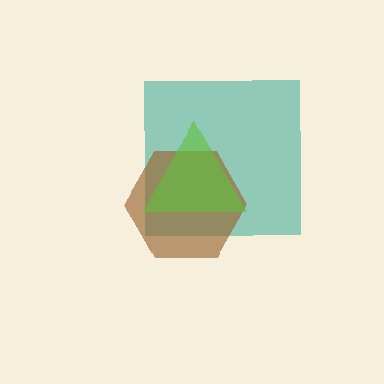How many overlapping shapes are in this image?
There are 3 overlapping shapes in the image.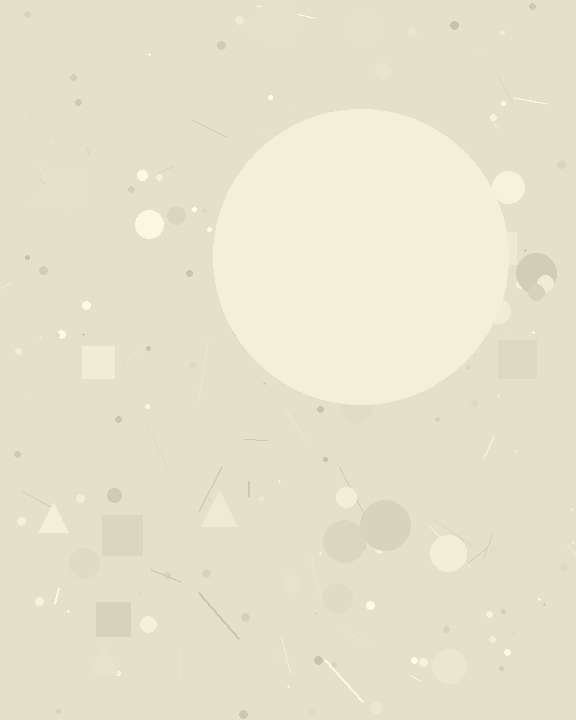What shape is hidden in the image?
A circle is hidden in the image.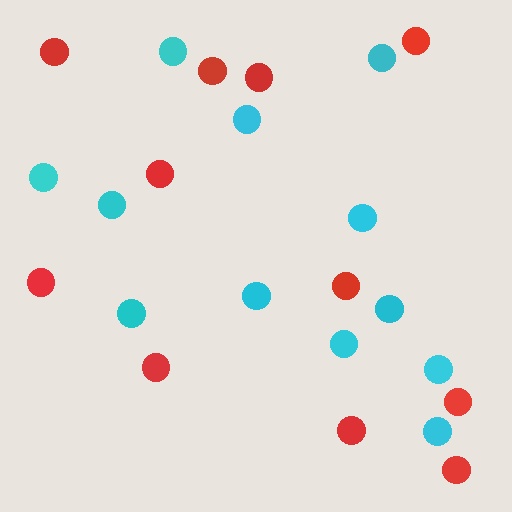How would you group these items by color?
There are 2 groups: one group of cyan circles (12) and one group of red circles (11).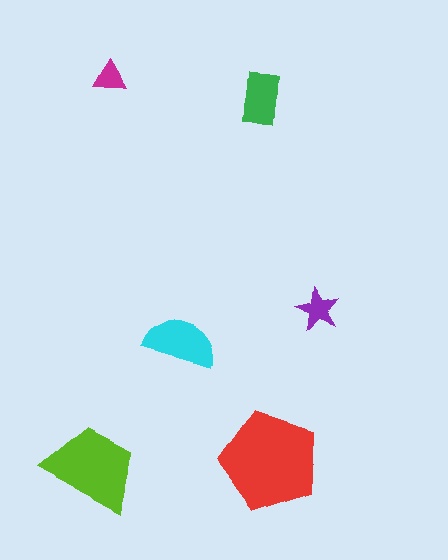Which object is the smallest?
The magenta triangle.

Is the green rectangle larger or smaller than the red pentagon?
Smaller.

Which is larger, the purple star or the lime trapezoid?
The lime trapezoid.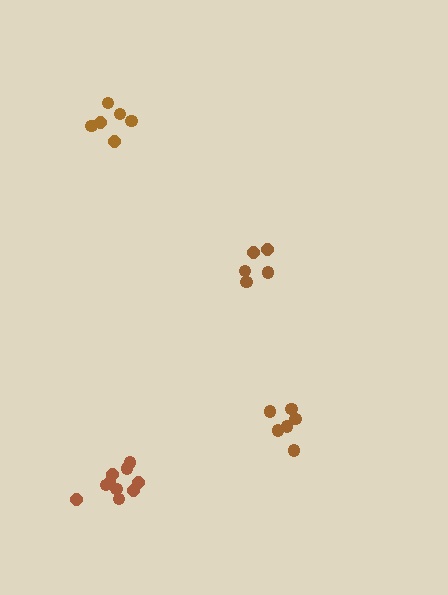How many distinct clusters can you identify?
There are 4 distinct clusters.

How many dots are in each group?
Group 1: 5 dots, Group 2: 6 dots, Group 3: 6 dots, Group 4: 10 dots (27 total).